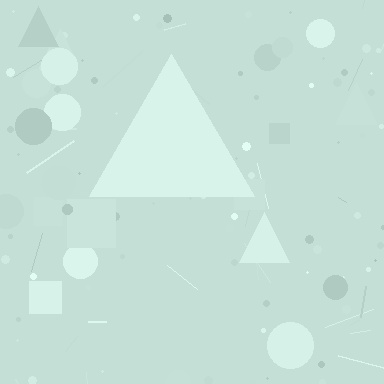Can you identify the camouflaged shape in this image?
The camouflaged shape is a triangle.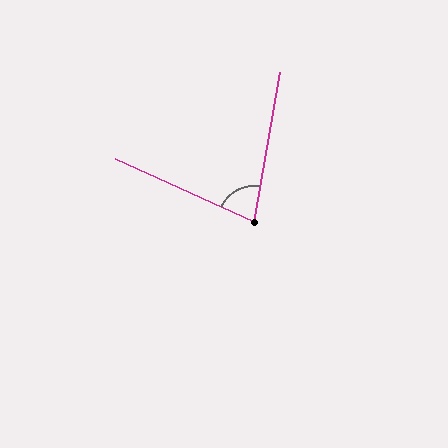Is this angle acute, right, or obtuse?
It is acute.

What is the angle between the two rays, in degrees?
Approximately 75 degrees.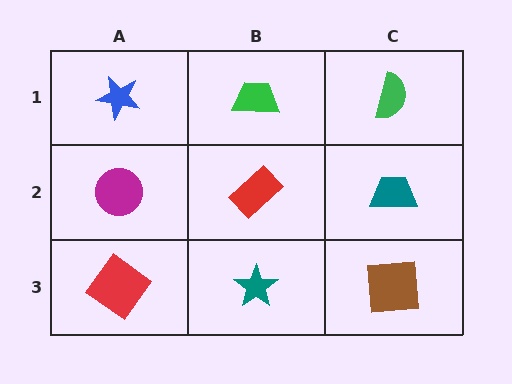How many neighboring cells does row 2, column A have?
3.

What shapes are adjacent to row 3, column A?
A magenta circle (row 2, column A), a teal star (row 3, column B).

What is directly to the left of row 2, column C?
A red rectangle.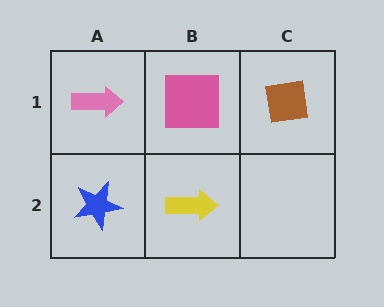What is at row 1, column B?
A pink square.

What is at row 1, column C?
A brown square.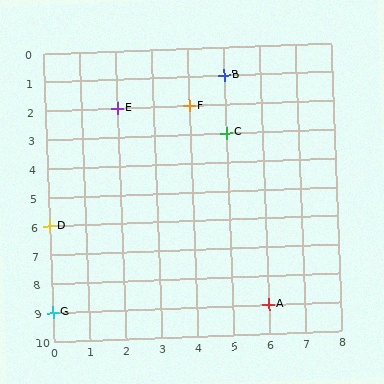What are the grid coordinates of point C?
Point C is at grid coordinates (5, 3).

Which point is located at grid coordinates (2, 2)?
Point E is at (2, 2).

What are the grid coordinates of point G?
Point G is at grid coordinates (0, 9).